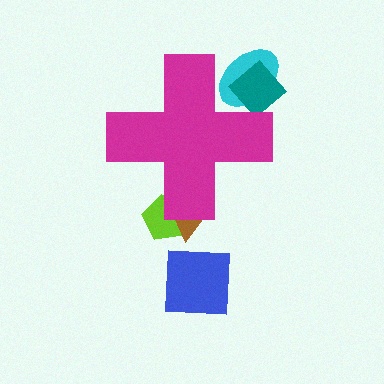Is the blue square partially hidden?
No, the blue square is fully visible.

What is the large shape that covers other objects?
A magenta cross.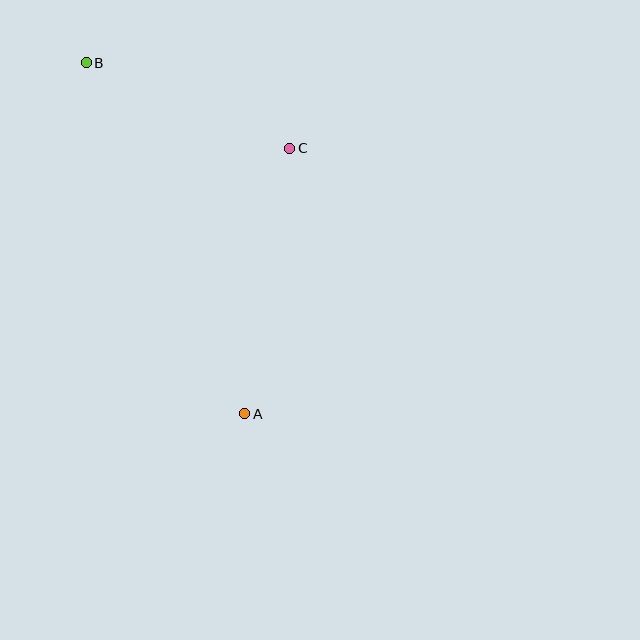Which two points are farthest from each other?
Points A and B are farthest from each other.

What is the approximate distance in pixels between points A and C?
The distance between A and C is approximately 269 pixels.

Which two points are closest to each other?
Points B and C are closest to each other.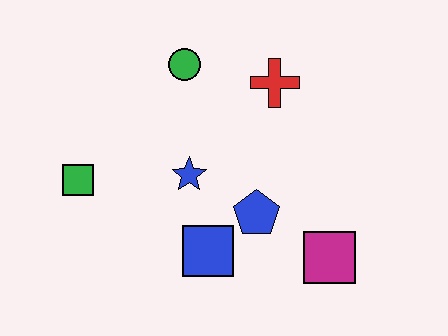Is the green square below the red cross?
Yes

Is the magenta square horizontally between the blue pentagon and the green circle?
No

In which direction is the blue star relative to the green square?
The blue star is to the right of the green square.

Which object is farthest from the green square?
The magenta square is farthest from the green square.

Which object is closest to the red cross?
The green circle is closest to the red cross.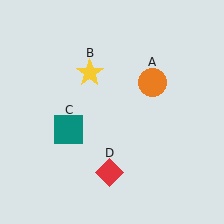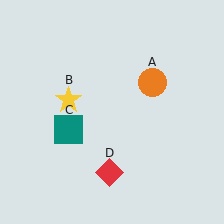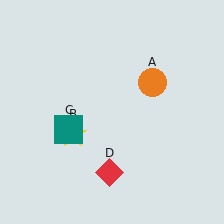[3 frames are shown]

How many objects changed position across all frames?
1 object changed position: yellow star (object B).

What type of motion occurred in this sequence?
The yellow star (object B) rotated counterclockwise around the center of the scene.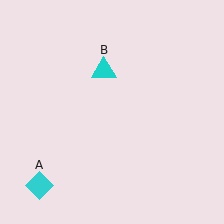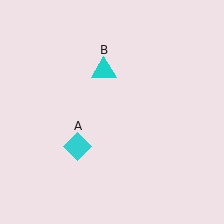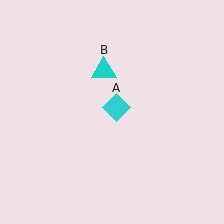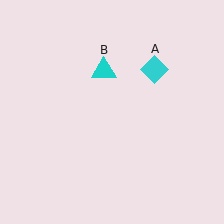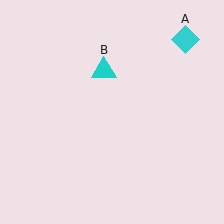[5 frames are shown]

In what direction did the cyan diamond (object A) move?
The cyan diamond (object A) moved up and to the right.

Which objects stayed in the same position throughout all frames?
Cyan triangle (object B) remained stationary.